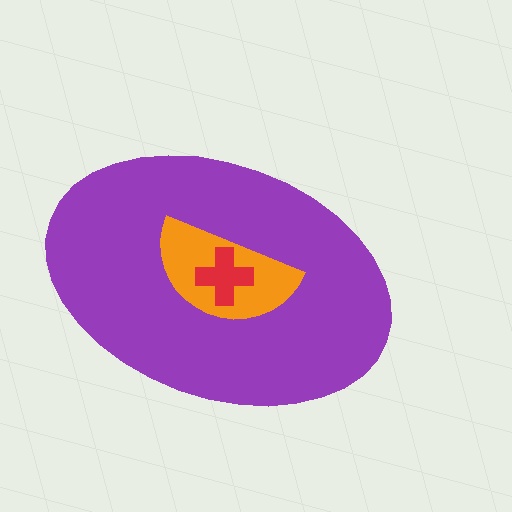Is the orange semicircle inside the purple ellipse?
Yes.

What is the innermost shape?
The red cross.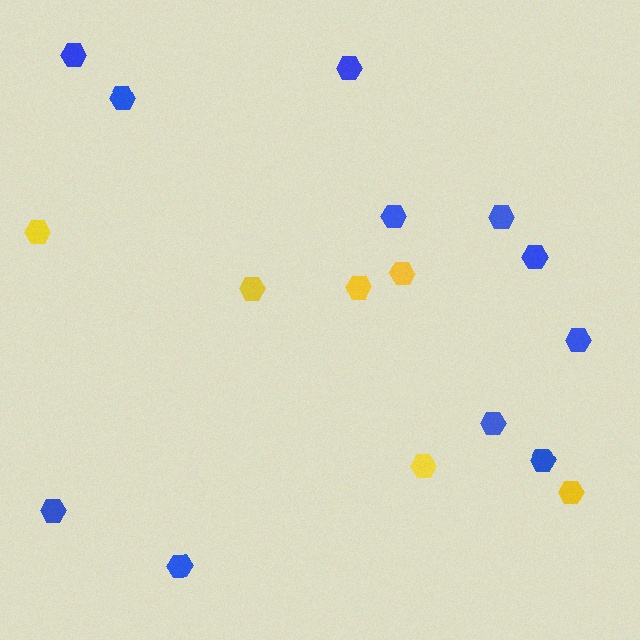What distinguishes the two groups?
There are 2 groups: one group of blue hexagons (11) and one group of yellow hexagons (6).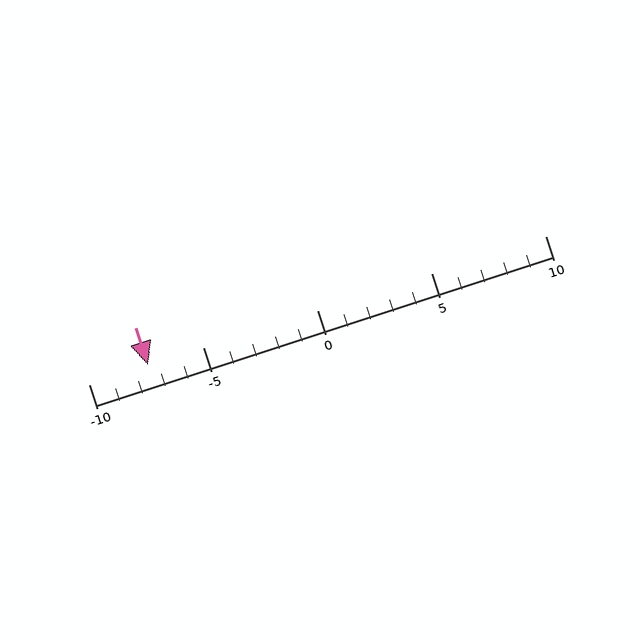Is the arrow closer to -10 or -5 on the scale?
The arrow is closer to -5.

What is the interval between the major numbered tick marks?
The major tick marks are spaced 5 units apart.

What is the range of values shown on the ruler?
The ruler shows values from -10 to 10.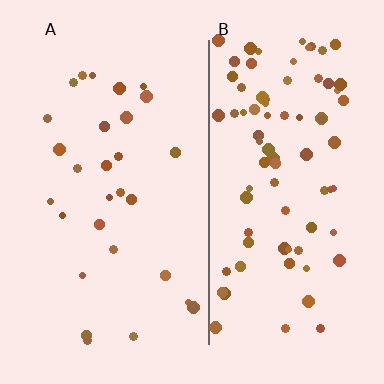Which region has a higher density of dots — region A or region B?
B (the right).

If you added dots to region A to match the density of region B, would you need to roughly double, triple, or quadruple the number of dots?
Approximately triple.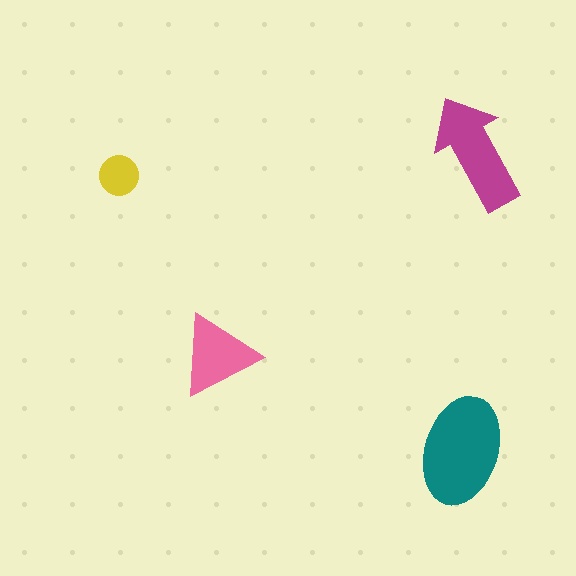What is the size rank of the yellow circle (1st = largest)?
4th.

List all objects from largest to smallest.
The teal ellipse, the magenta arrow, the pink triangle, the yellow circle.